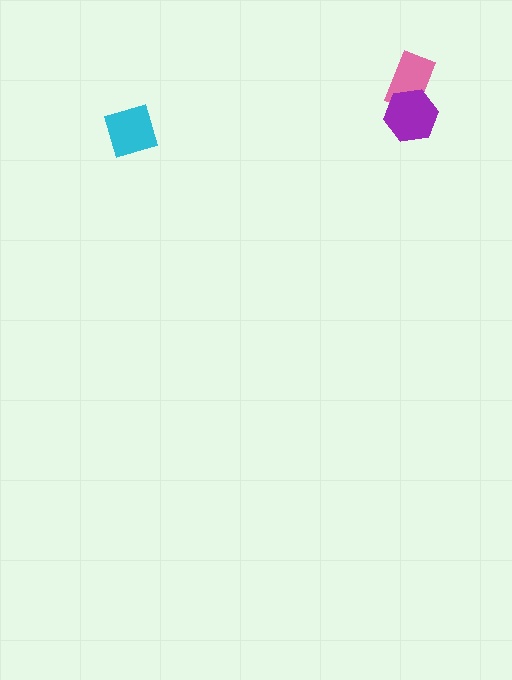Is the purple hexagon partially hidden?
No, no other shape covers it.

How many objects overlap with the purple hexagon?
1 object overlaps with the purple hexagon.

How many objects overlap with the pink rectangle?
1 object overlaps with the pink rectangle.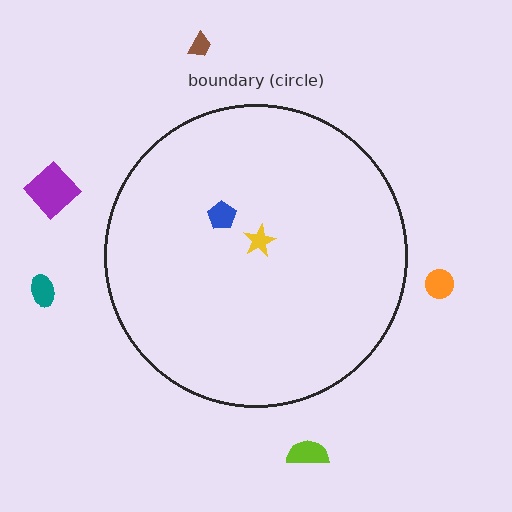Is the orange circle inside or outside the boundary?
Outside.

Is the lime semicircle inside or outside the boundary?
Outside.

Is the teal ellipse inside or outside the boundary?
Outside.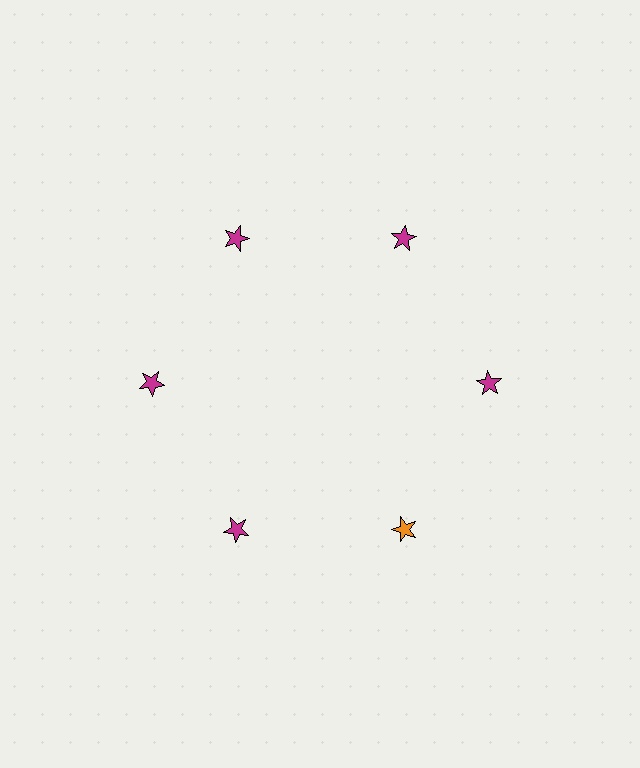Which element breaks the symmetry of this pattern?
The orange star at roughly the 5 o'clock position breaks the symmetry. All other shapes are magenta stars.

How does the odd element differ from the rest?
It has a different color: orange instead of magenta.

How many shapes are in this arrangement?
There are 6 shapes arranged in a ring pattern.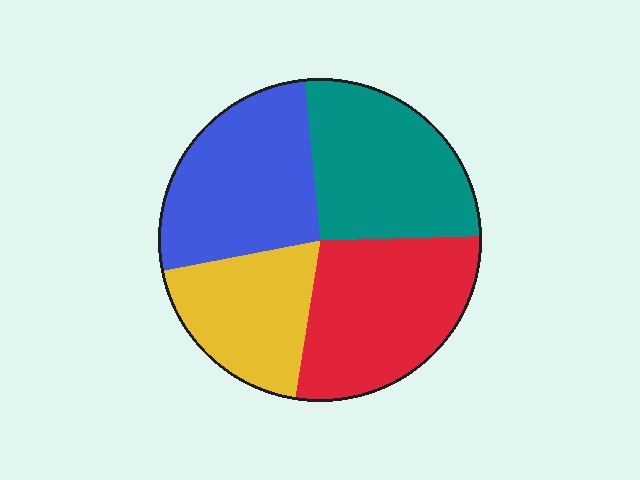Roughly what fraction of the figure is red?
Red covers roughly 30% of the figure.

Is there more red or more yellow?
Red.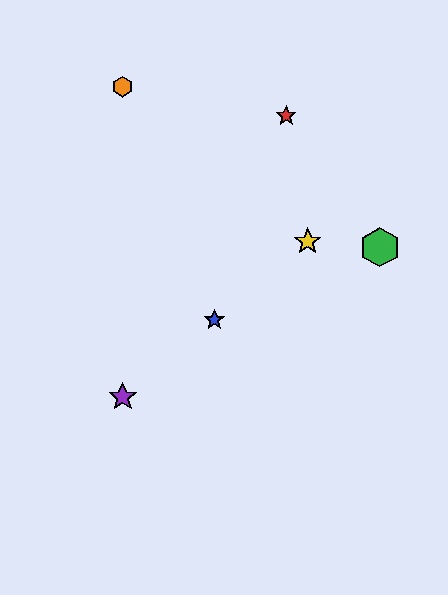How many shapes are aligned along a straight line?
3 shapes (the blue star, the yellow star, the purple star) are aligned along a straight line.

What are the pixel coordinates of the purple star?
The purple star is at (123, 397).